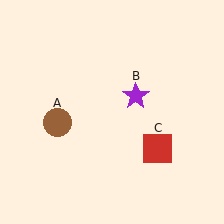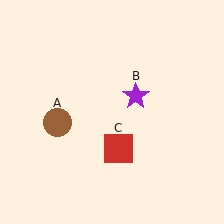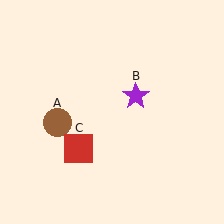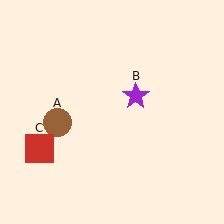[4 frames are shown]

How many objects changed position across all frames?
1 object changed position: red square (object C).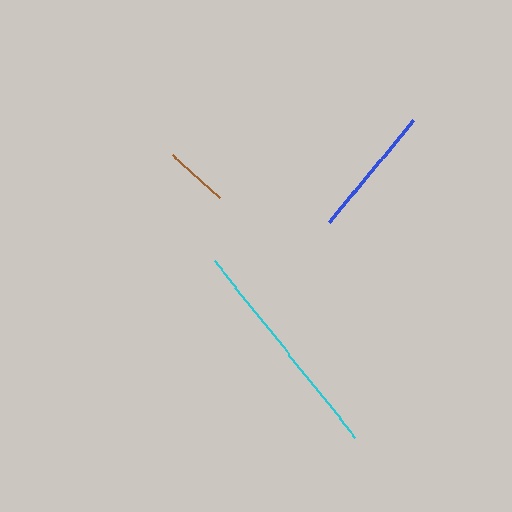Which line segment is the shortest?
The brown line is the shortest at approximately 65 pixels.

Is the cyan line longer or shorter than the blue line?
The cyan line is longer than the blue line.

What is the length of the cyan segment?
The cyan segment is approximately 225 pixels long.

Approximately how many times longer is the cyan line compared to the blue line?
The cyan line is approximately 1.7 times the length of the blue line.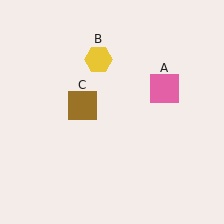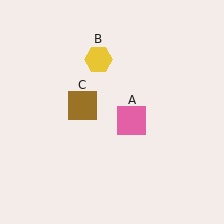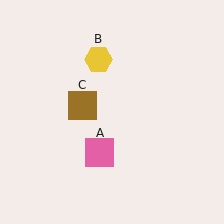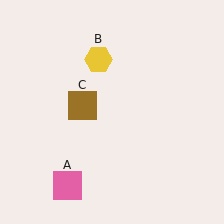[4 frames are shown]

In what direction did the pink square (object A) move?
The pink square (object A) moved down and to the left.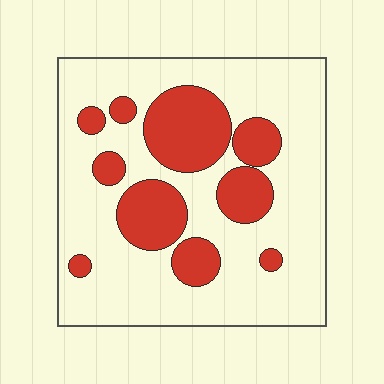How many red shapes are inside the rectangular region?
10.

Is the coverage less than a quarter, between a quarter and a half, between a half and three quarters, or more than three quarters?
Between a quarter and a half.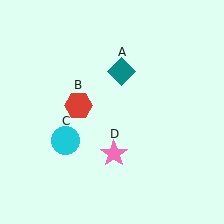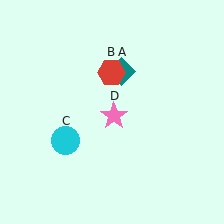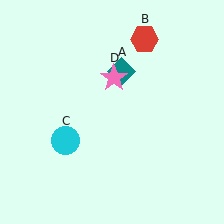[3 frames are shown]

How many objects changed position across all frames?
2 objects changed position: red hexagon (object B), pink star (object D).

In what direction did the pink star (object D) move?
The pink star (object D) moved up.